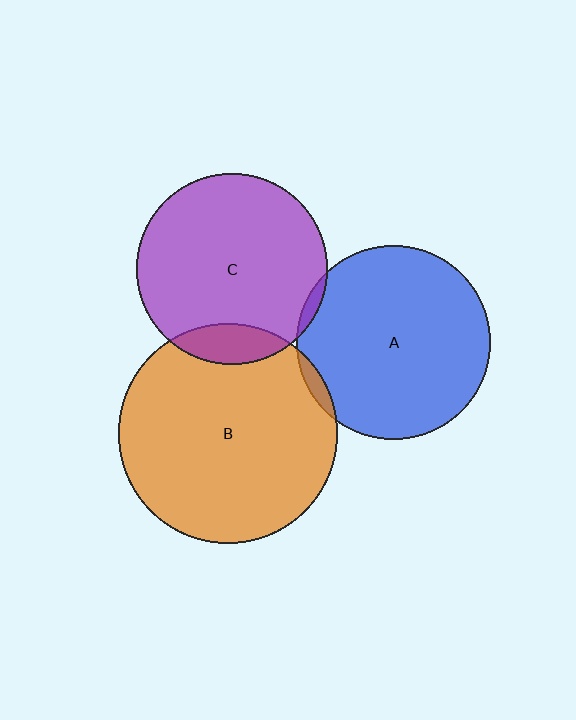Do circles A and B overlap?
Yes.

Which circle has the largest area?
Circle B (orange).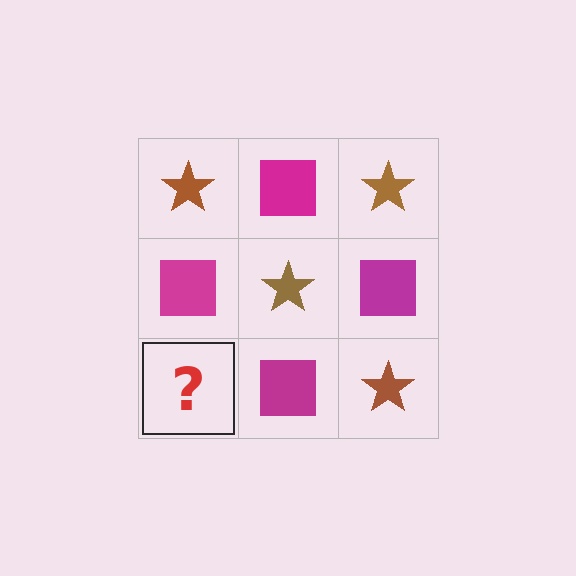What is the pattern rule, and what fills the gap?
The rule is that it alternates brown star and magenta square in a checkerboard pattern. The gap should be filled with a brown star.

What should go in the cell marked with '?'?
The missing cell should contain a brown star.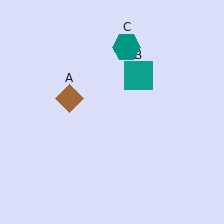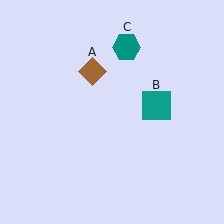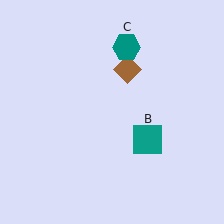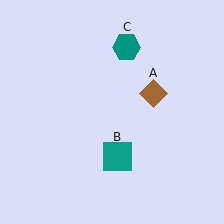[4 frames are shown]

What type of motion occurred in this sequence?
The brown diamond (object A), teal square (object B) rotated clockwise around the center of the scene.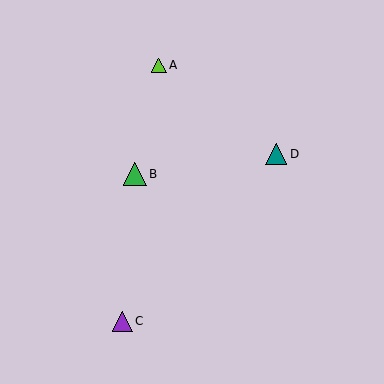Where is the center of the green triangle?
The center of the green triangle is at (135, 174).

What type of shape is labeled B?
Shape B is a green triangle.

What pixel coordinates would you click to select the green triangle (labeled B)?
Click at (135, 174) to select the green triangle B.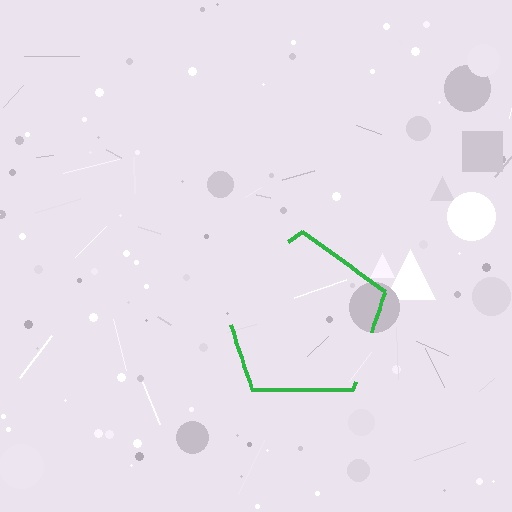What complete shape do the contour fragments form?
The contour fragments form a pentagon.